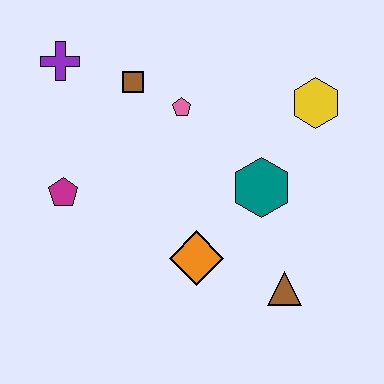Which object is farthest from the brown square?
The brown triangle is farthest from the brown square.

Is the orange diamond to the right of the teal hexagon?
No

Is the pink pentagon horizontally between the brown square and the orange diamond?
Yes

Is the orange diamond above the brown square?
No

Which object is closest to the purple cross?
The brown square is closest to the purple cross.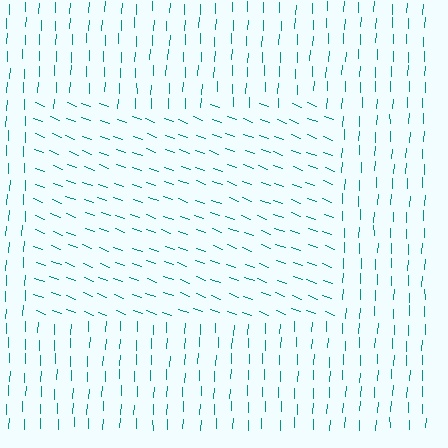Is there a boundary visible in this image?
Yes, there is a texture boundary formed by a change in line orientation.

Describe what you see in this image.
The image is filled with small teal line segments. A rectangle region in the image has lines oriented differently from the surrounding lines, creating a visible texture boundary.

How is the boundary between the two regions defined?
The boundary is defined purely by a change in line orientation (approximately 72 degrees difference). All lines are the same color and thickness.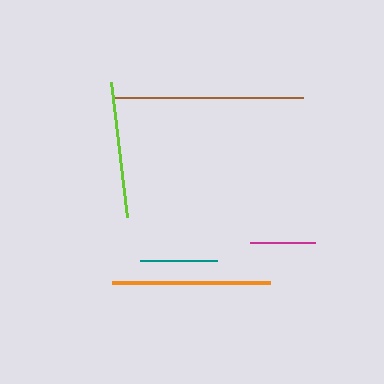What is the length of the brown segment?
The brown segment is approximately 190 pixels long.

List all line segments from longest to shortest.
From longest to shortest: brown, orange, lime, teal, magenta.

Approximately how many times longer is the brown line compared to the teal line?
The brown line is approximately 2.5 times the length of the teal line.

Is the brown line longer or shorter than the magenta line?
The brown line is longer than the magenta line.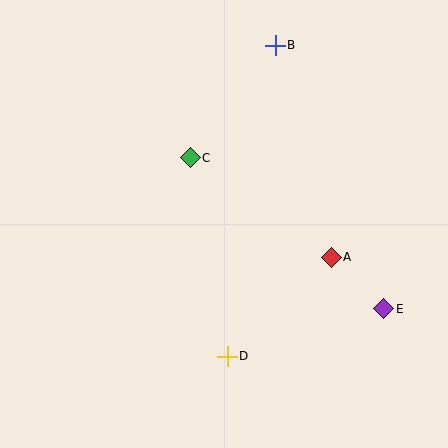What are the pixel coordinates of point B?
Point B is at (275, 45).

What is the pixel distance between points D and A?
The distance between D and A is 144 pixels.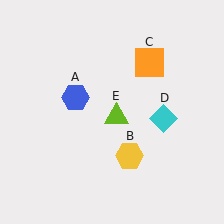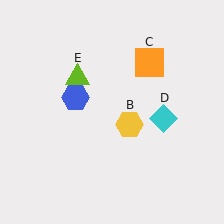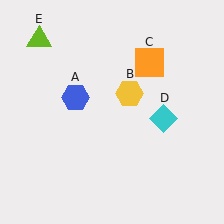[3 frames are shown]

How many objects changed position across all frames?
2 objects changed position: yellow hexagon (object B), lime triangle (object E).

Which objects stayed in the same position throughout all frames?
Blue hexagon (object A) and orange square (object C) and cyan diamond (object D) remained stationary.